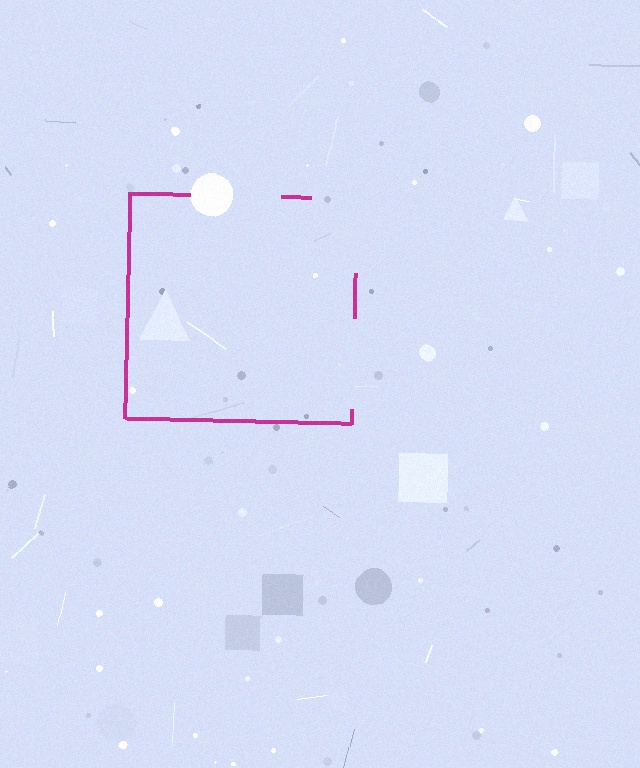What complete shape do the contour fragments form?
The contour fragments form a square.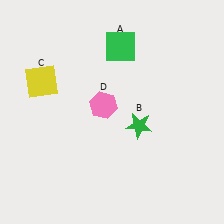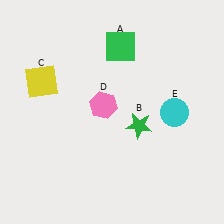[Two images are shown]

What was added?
A cyan circle (E) was added in Image 2.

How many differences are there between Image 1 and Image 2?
There is 1 difference between the two images.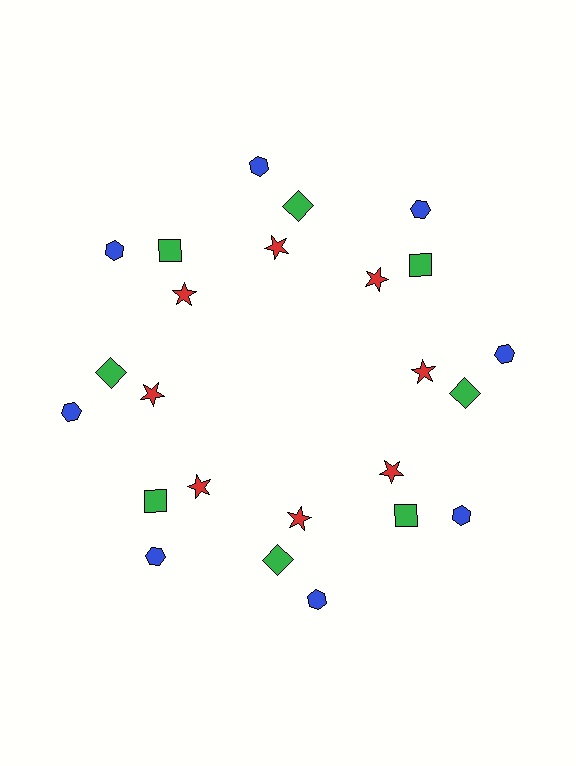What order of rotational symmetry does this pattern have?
This pattern has 8-fold rotational symmetry.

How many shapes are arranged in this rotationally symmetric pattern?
There are 24 shapes, arranged in 8 groups of 3.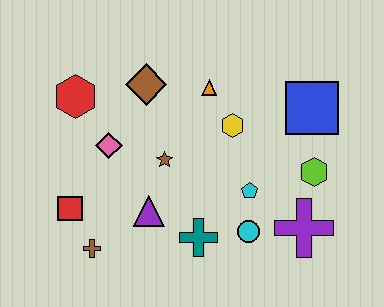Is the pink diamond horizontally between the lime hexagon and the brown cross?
Yes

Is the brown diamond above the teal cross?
Yes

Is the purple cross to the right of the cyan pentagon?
Yes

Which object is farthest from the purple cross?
The red hexagon is farthest from the purple cross.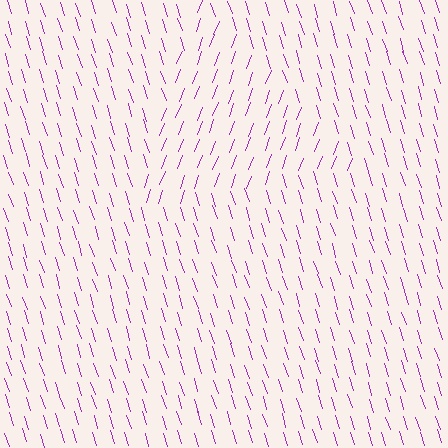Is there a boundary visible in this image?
Yes, there is a texture boundary formed by a change in line orientation.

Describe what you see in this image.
The image is filled with small purple line segments. A triangle region in the image has lines oriented differently from the surrounding lines, creating a visible texture boundary.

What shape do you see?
I see a triangle.